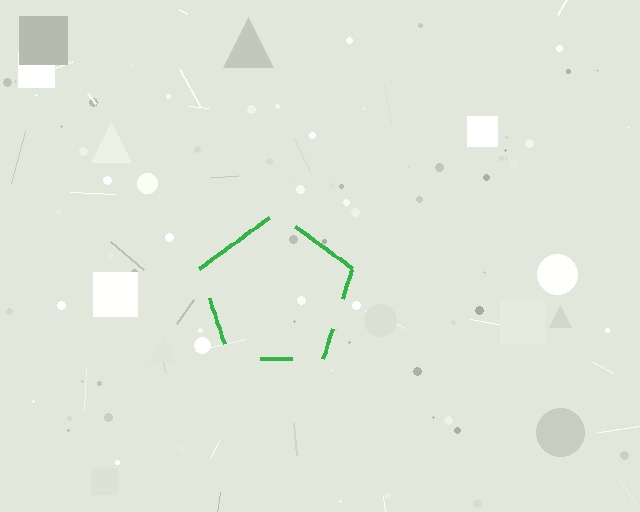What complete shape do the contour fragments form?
The contour fragments form a pentagon.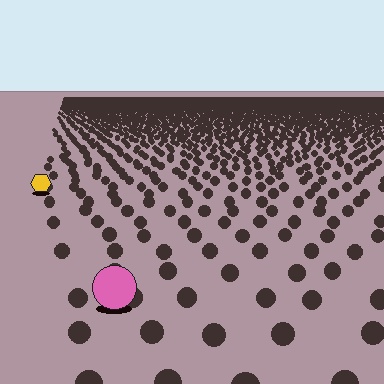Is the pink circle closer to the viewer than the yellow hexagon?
Yes. The pink circle is closer — you can tell from the texture gradient: the ground texture is coarser near it.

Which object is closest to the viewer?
The pink circle is closest. The texture marks near it are larger and more spread out.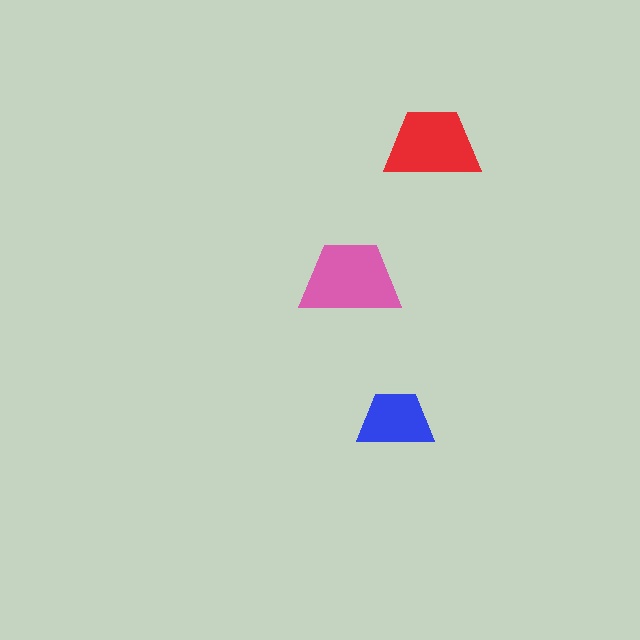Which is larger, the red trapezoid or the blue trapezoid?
The red one.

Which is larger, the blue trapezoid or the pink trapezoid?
The pink one.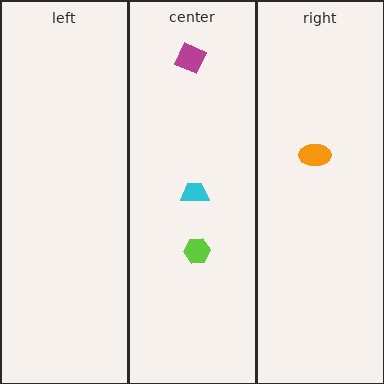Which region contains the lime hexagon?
The center region.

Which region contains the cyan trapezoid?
The center region.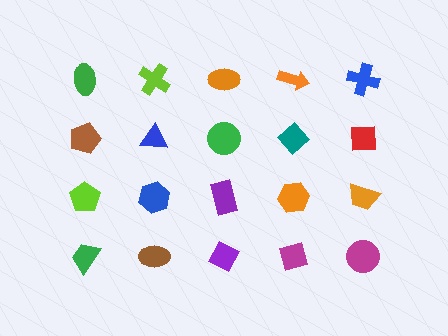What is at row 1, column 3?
An orange ellipse.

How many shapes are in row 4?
5 shapes.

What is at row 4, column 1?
A green trapezoid.